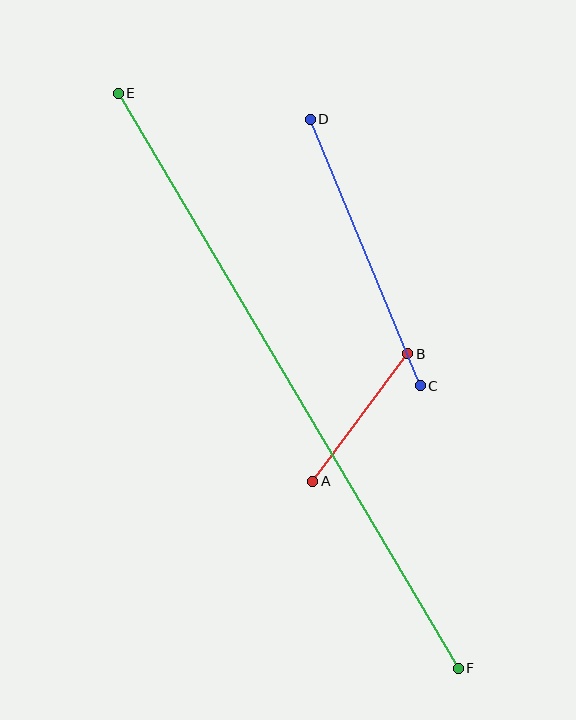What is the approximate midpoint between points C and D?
The midpoint is at approximately (365, 253) pixels.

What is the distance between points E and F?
The distance is approximately 668 pixels.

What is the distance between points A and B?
The distance is approximately 159 pixels.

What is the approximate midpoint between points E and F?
The midpoint is at approximately (288, 381) pixels.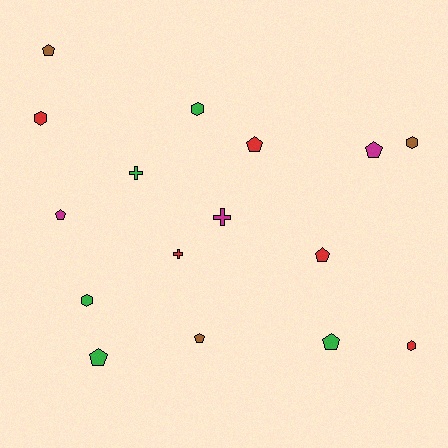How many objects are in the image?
There are 16 objects.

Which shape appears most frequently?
Pentagon, with 8 objects.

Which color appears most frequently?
Green, with 5 objects.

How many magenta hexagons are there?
There are no magenta hexagons.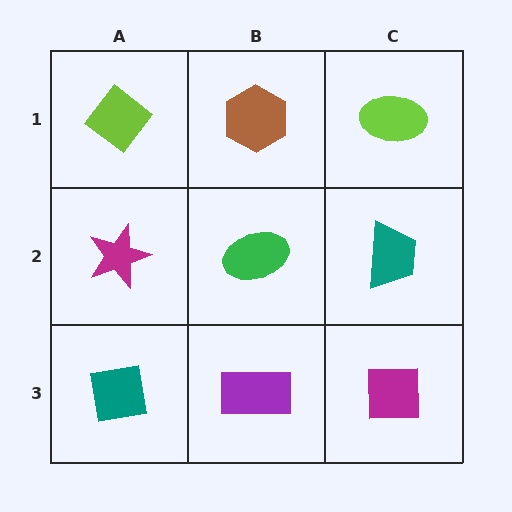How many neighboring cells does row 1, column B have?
3.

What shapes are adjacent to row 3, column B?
A green ellipse (row 2, column B), a teal square (row 3, column A), a magenta square (row 3, column C).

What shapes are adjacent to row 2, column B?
A brown hexagon (row 1, column B), a purple rectangle (row 3, column B), a magenta star (row 2, column A), a teal trapezoid (row 2, column C).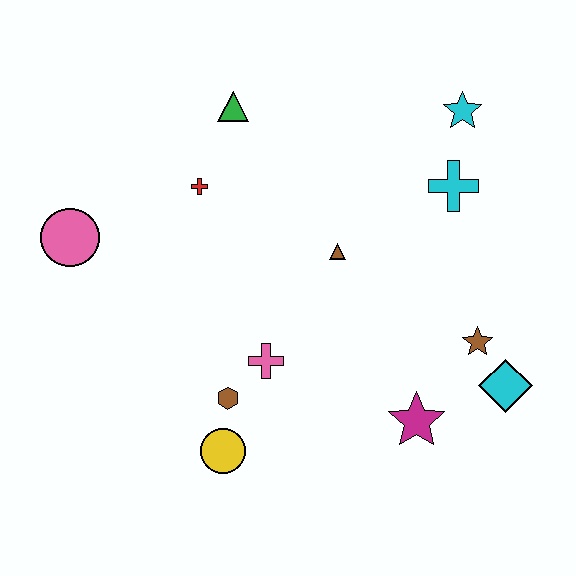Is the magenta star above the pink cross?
No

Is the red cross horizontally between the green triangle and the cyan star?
No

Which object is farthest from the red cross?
The cyan diamond is farthest from the red cross.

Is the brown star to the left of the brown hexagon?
No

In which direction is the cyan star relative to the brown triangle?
The cyan star is above the brown triangle.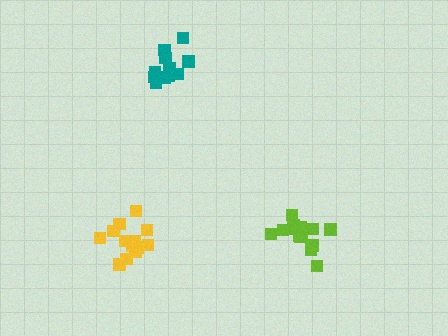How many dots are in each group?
Group 1: 12 dots, Group 2: 15 dots, Group 3: 13 dots (40 total).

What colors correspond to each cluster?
The clusters are colored: teal, lime, yellow.